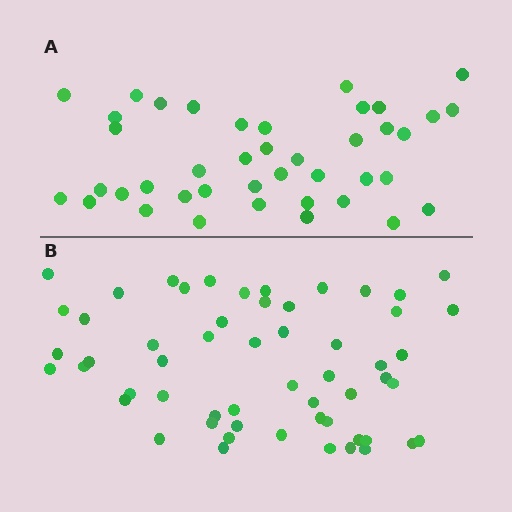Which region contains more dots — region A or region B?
Region B (the bottom region) has more dots.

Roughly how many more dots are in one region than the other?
Region B has approximately 15 more dots than region A.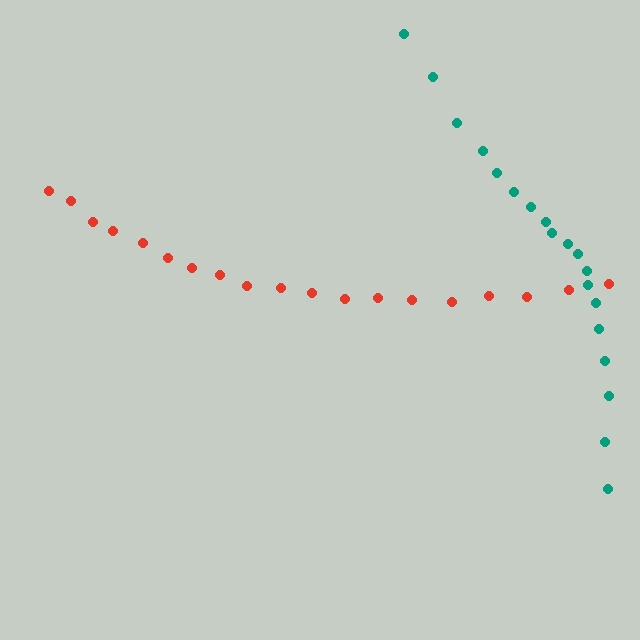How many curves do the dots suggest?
There are 2 distinct paths.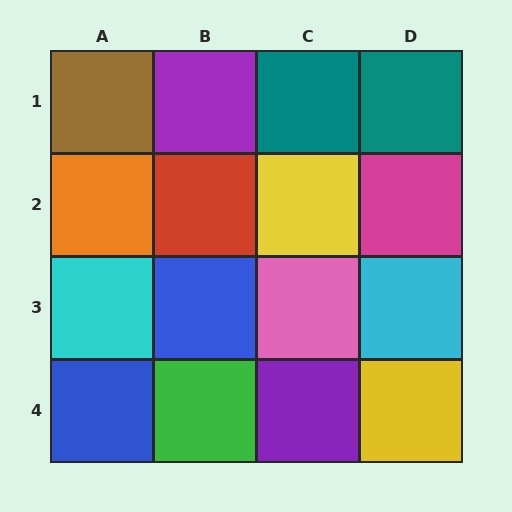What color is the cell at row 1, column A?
Brown.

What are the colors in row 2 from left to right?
Orange, red, yellow, magenta.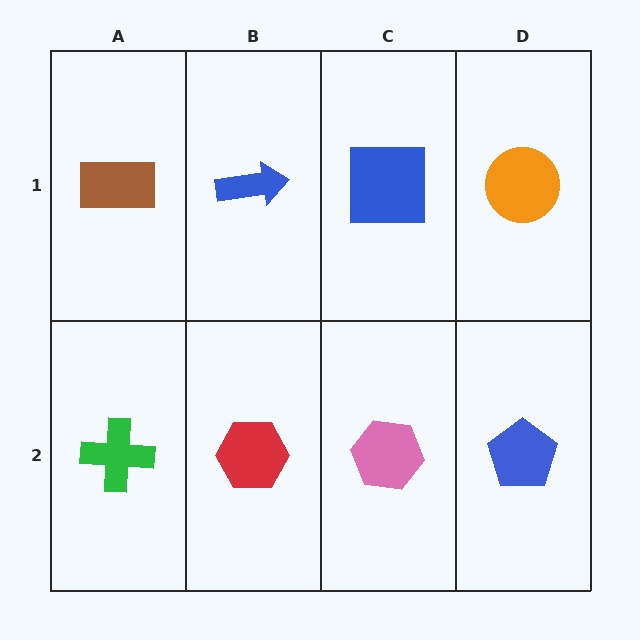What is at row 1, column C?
A blue square.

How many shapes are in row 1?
4 shapes.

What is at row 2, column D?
A blue pentagon.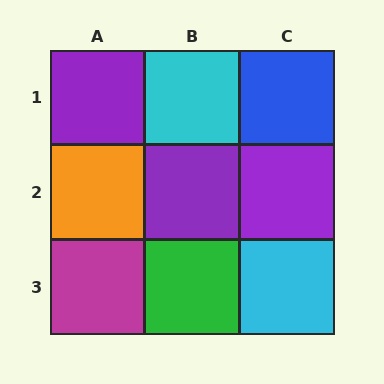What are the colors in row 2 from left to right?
Orange, purple, purple.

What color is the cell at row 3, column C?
Cyan.